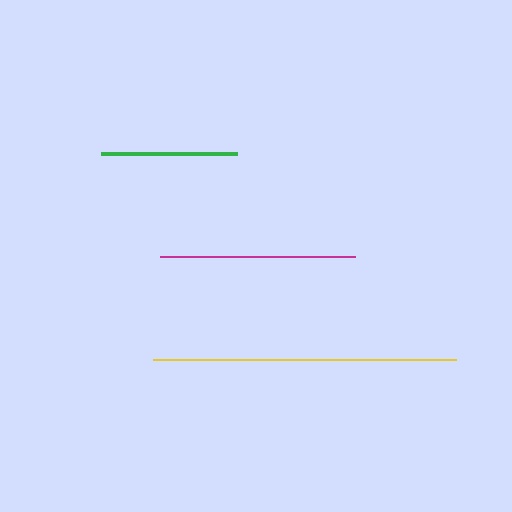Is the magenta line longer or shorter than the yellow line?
The yellow line is longer than the magenta line.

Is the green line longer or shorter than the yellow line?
The yellow line is longer than the green line.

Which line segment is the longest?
The yellow line is the longest at approximately 303 pixels.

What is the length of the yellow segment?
The yellow segment is approximately 303 pixels long.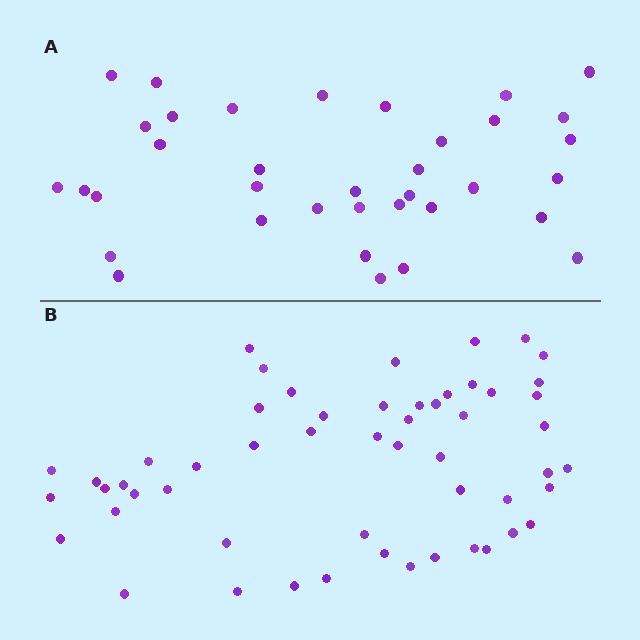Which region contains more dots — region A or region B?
Region B (the bottom region) has more dots.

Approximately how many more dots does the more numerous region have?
Region B has approximately 20 more dots than region A.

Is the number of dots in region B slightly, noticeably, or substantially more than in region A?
Region B has substantially more. The ratio is roughly 1.5 to 1.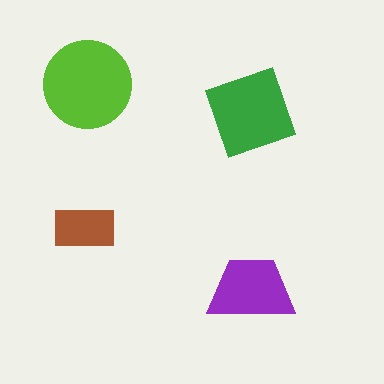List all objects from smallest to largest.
The brown rectangle, the purple trapezoid, the green square, the lime circle.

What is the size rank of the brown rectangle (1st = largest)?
4th.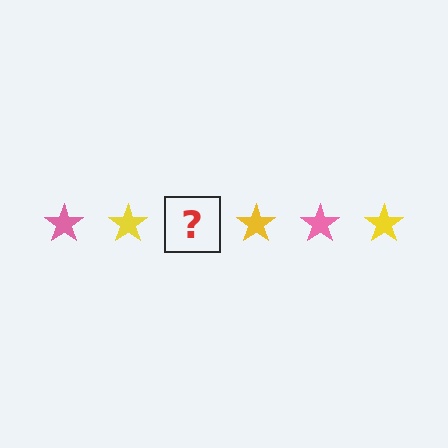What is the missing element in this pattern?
The missing element is a pink star.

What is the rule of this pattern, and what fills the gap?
The rule is that the pattern cycles through pink, yellow stars. The gap should be filled with a pink star.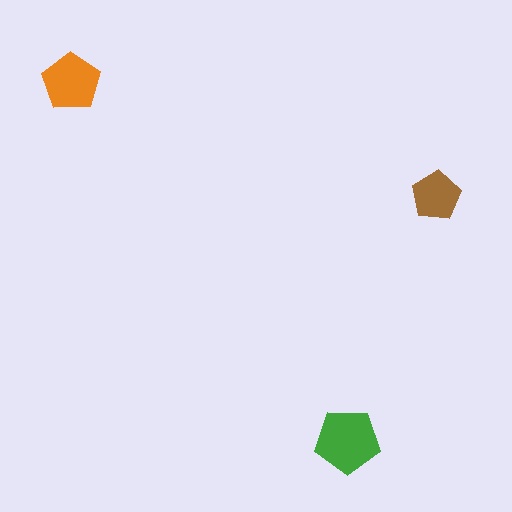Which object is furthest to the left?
The orange pentagon is leftmost.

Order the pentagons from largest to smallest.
the green one, the orange one, the brown one.